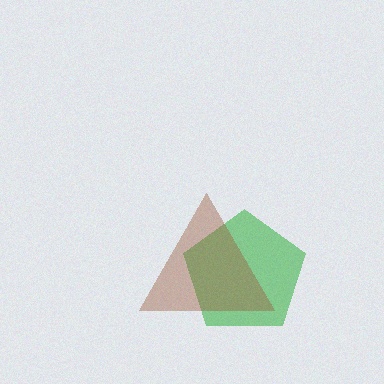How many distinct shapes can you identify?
There are 2 distinct shapes: a green pentagon, a brown triangle.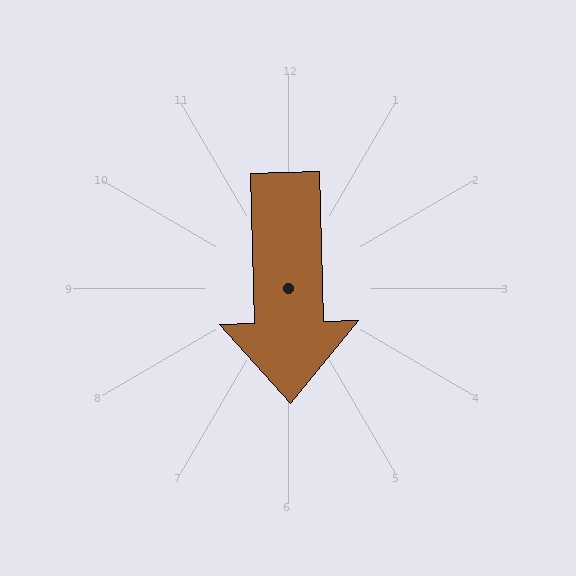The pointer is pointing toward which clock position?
Roughly 6 o'clock.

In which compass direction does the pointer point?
South.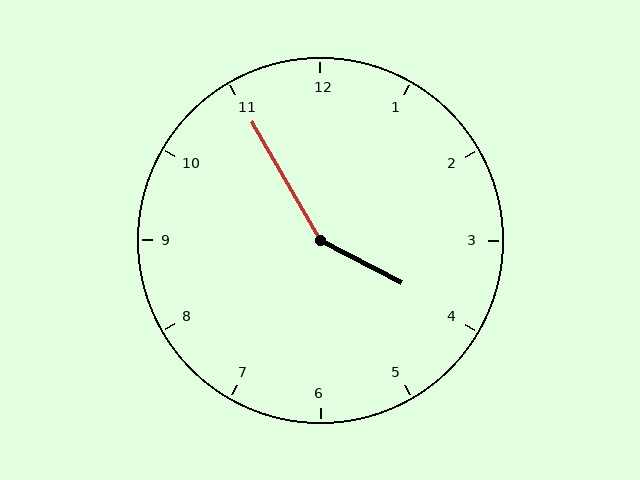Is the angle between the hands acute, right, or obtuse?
It is obtuse.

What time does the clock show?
3:55.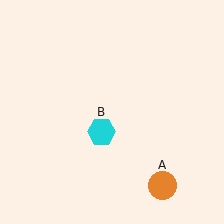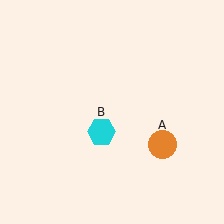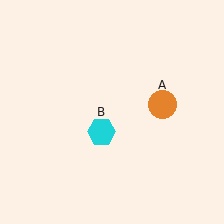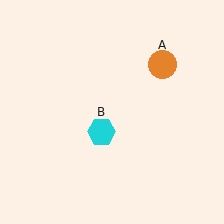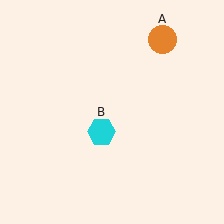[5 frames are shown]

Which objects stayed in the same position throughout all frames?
Cyan hexagon (object B) remained stationary.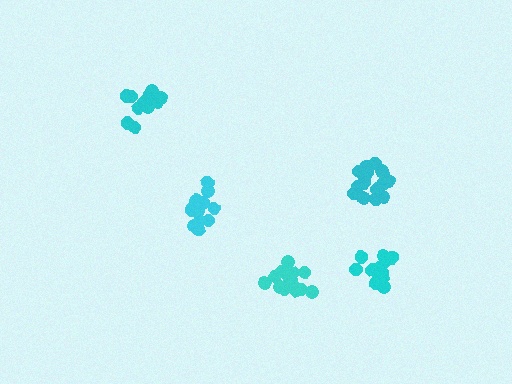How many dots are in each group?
Group 1: 13 dots, Group 2: 13 dots, Group 3: 14 dots, Group 4: 17 dots, Group 5: 17 dots (74 total).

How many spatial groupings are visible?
There are 5 spatial groupings.